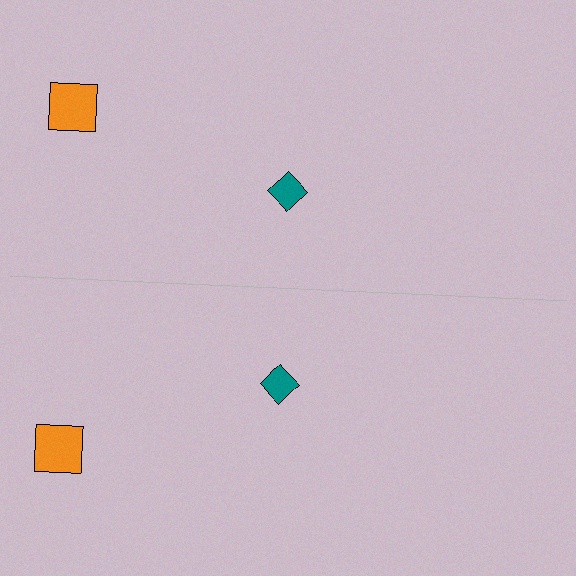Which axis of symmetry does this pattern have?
The pattern has a horizontal axis of symmetry running through the center of the image.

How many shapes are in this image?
There are 4 shapes in this image.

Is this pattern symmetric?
Yes, this pattern has bilateral (reflection) symmetry.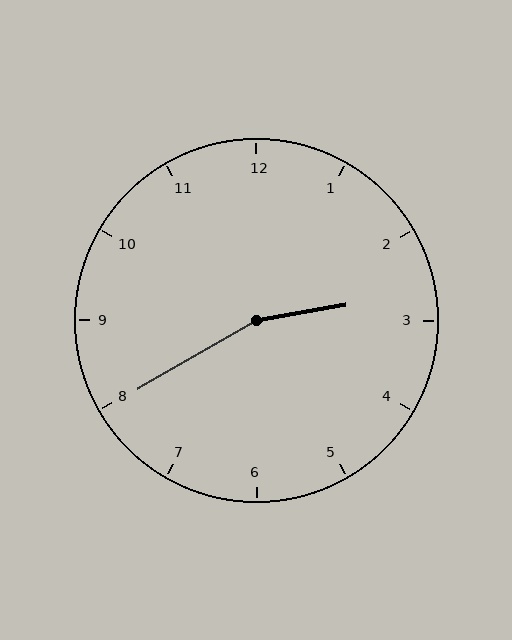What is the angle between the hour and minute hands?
Approximately 160 degrees.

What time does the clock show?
2:40.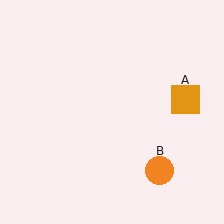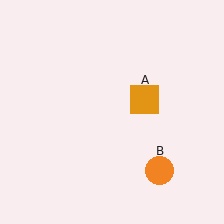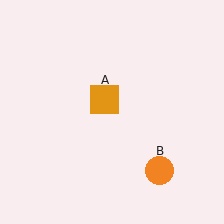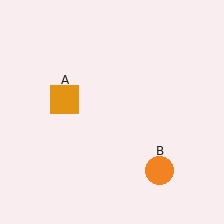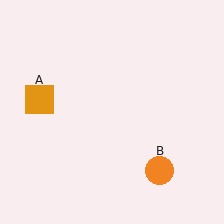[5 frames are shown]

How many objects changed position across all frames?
1 object changed position: orange square (object A).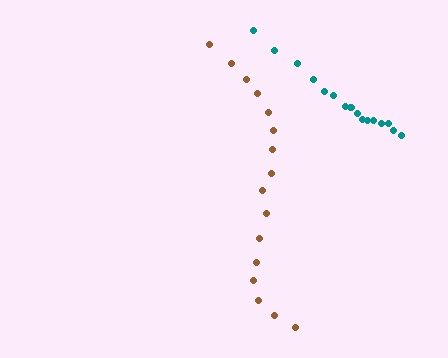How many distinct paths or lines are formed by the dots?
There are 2 distinct paths.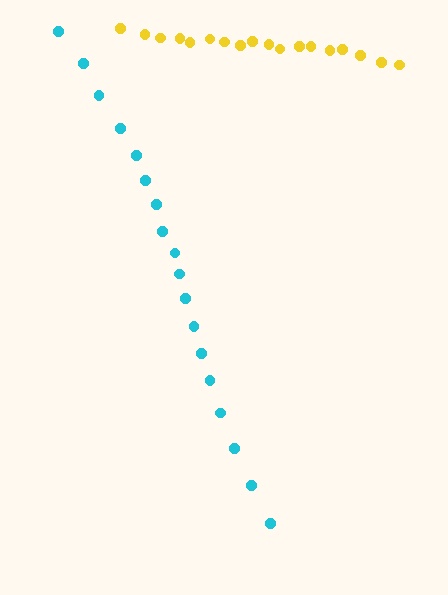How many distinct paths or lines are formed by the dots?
There are 2 distinct paths.